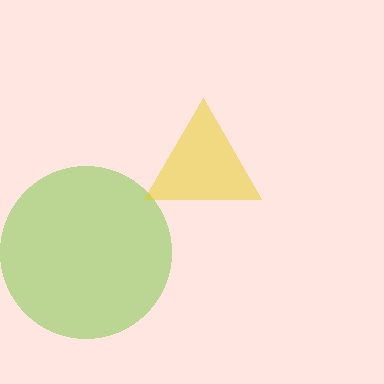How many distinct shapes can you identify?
There are 2 distinct shapes: a lime circle, a yellow triangle.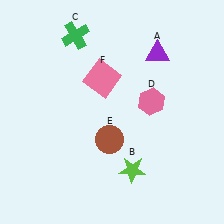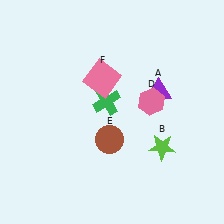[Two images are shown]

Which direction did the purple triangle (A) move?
The purple triangle (A) moved down.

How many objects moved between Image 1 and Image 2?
3 objects moved between the two images.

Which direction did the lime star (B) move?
The lime star (B) moved right.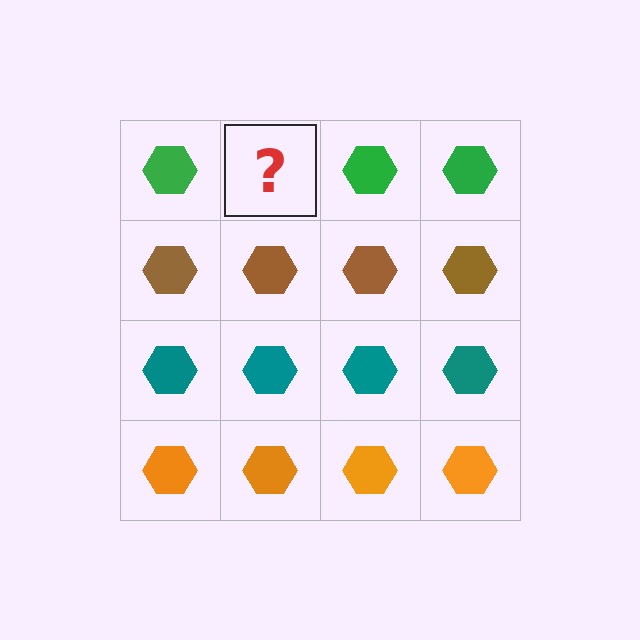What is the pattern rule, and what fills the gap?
The rule is that each row has a consistent color. The gap should be filled with a green hexagon.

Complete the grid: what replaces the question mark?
The question mark should be replaced with a green hexagon.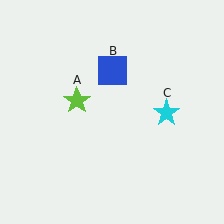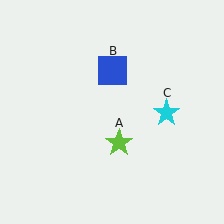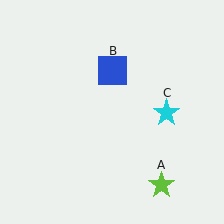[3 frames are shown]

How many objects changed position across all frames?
1 object changed position: lime star (object A).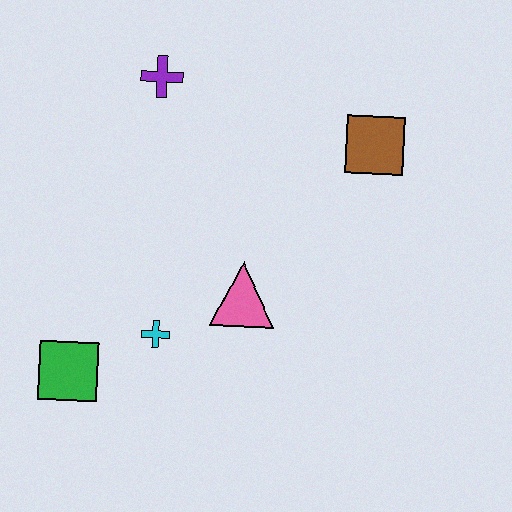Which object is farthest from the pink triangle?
The purple cross is farthest from the pink triangle.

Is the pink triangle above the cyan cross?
Yes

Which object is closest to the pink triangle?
The cyan cross is closest to the pink triangle.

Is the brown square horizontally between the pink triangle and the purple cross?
No